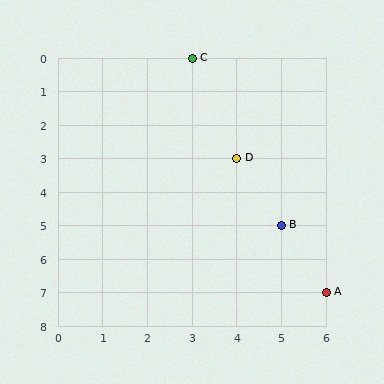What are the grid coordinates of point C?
Point C is at grid coordinates (3, 0).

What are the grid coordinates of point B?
Point B is at grid coordinates (5, 5).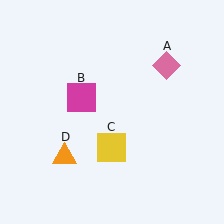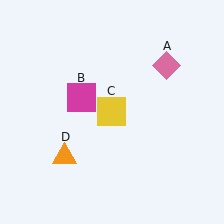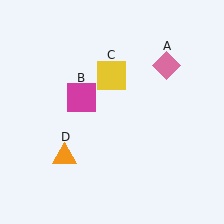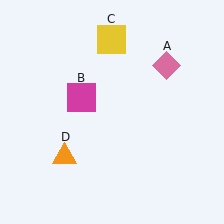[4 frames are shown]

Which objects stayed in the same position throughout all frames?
Pink diamond (object A) and magenta square (object B) and orange triangle (object D) remained stationary.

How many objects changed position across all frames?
1 object changed position: yellow square (object C).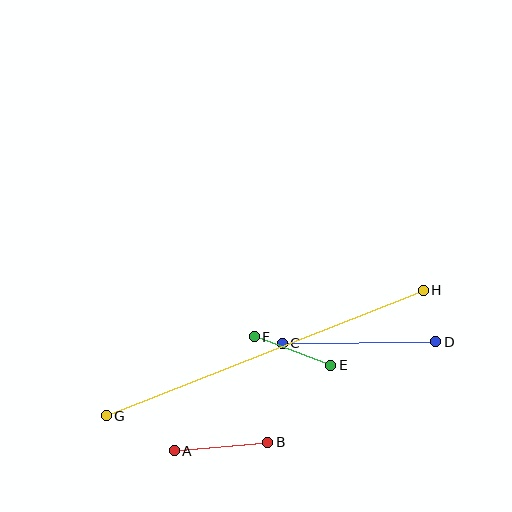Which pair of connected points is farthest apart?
Points G and H are farthest apart.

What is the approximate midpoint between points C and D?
The midpoint is at approximately (359, 342) pixels.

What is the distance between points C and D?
The distance is approximately 153 pixels.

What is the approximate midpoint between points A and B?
The midpoint is at approximately (221, 447) pixels.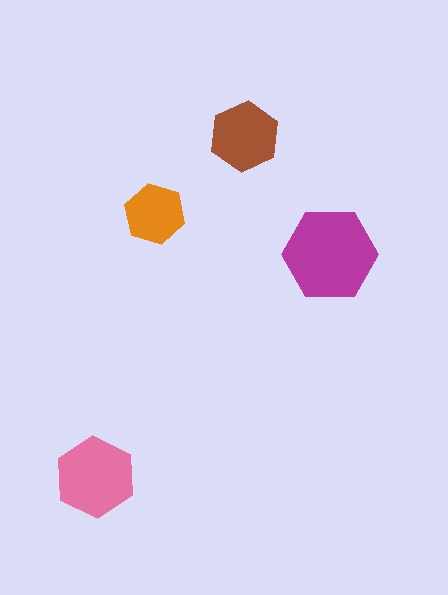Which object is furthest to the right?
The magenta hexagon is rightmost.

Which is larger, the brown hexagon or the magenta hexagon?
The magenta one.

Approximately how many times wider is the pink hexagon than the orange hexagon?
About 1.5 times wider.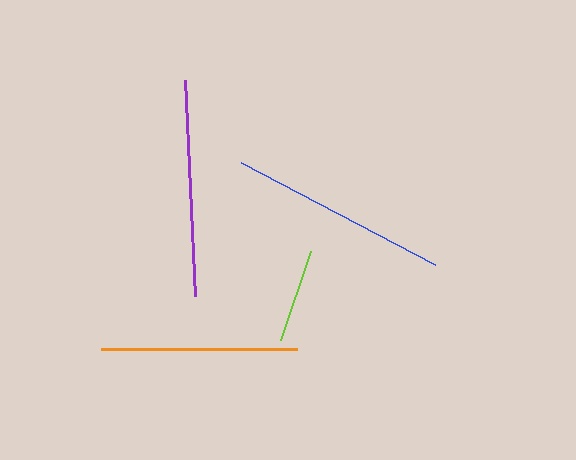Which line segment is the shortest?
The lime line is the shortest at approximately 94 pixels.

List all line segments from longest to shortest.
From longest to shortest: blue, purple, orange, lime.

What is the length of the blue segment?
The blue segment is approximately 219 pixels long.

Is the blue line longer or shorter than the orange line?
The blue line is longer than the orange line.